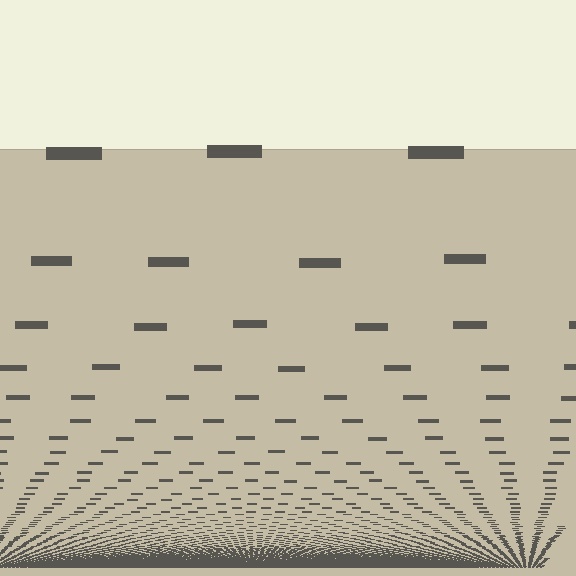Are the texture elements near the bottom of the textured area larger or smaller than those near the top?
Smaller. The gradient is inverted — elements near the bottom are smaller and denser.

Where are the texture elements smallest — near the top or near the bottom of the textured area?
Near the bottom.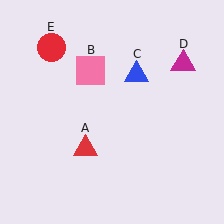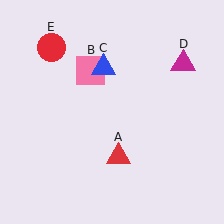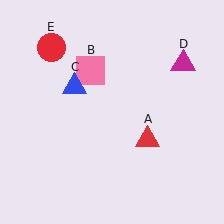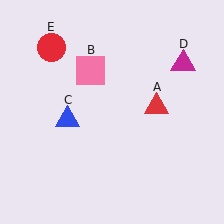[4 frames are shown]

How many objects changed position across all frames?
2 objects changed position: red triangle (object A), blue triangle (object C).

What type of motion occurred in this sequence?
The red triangle (object A), blue triangle (object C) rotated counterclockwise around the center of the scene.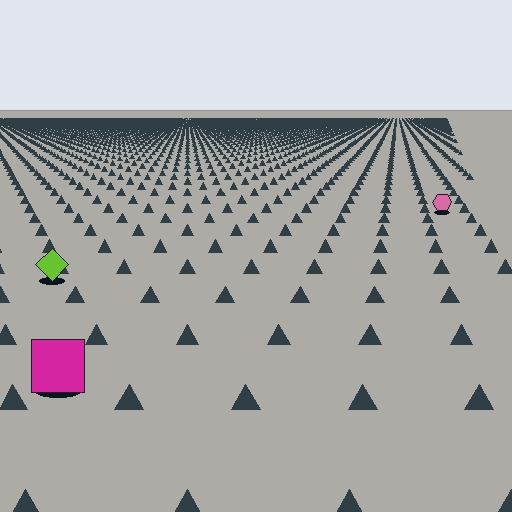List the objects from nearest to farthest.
From nearest to farthest: the magenta square, the lime diamond, the pink hexagon.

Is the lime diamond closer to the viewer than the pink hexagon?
Yes. The lime diamond is closer — you can tell from the texture gradient: the ground texture is coarser near it.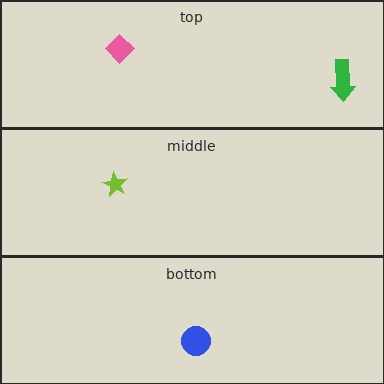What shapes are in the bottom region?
The blue circle.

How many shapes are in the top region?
2.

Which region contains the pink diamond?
The top region.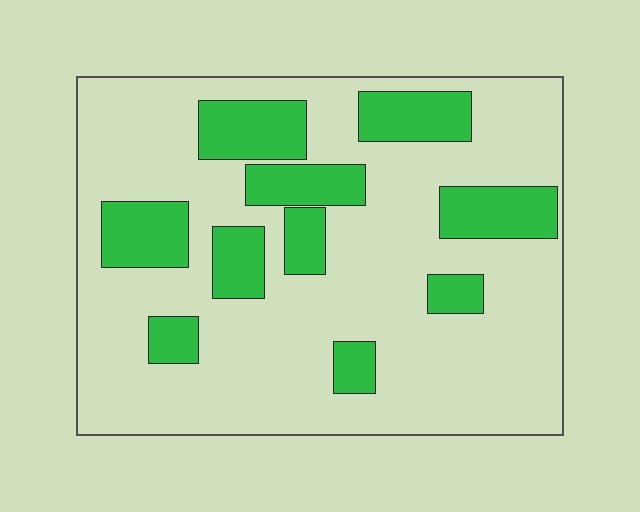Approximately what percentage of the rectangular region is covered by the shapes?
Approximately 25%.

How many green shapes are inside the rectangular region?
10.